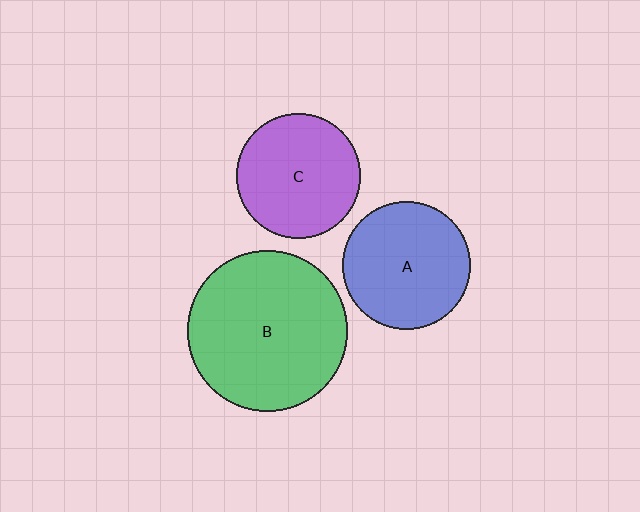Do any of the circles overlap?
No, none of the circles overlap.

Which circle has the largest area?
Circle B (green).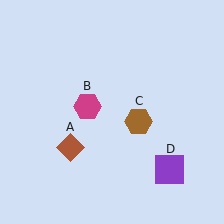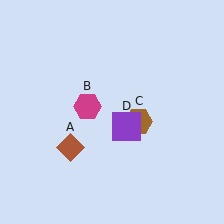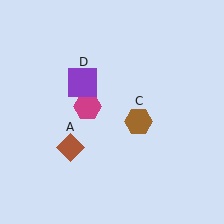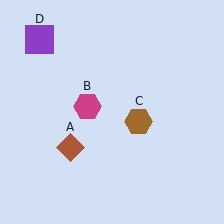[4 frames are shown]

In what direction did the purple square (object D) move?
The purple square (object D) moved up and to the left.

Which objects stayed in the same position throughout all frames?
Brown diamond (object A) and magenta hexagon (object B) and brown hexagon (object C) remained stationary.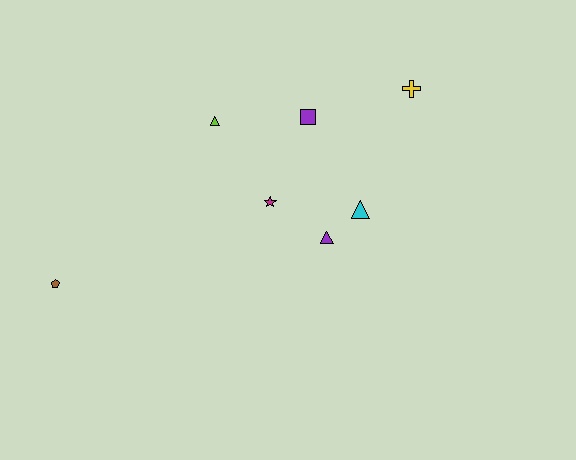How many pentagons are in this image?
There is 1 pentagon.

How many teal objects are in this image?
There are no teal objects.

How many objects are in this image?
There are 7 objects.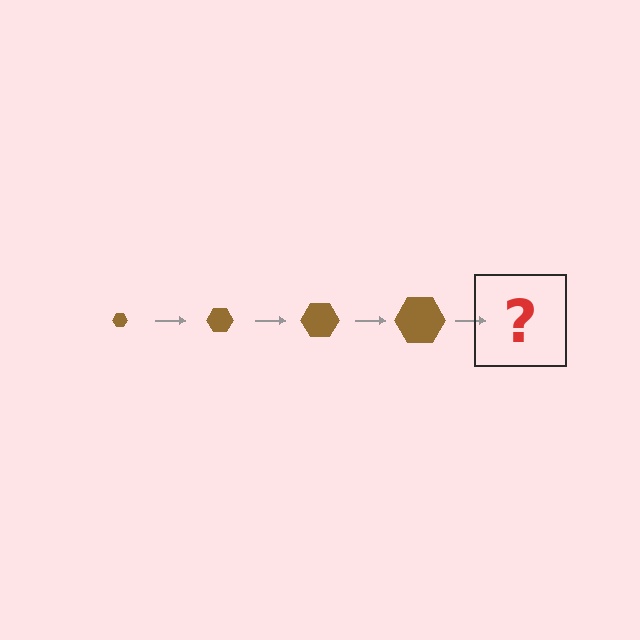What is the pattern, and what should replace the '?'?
The pattern is that the hexagon gets progressively larger each step. The '?' should be a brown hexagon, larger than the previous one.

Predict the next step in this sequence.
The next step is a brown hexagon, larger than the previous one.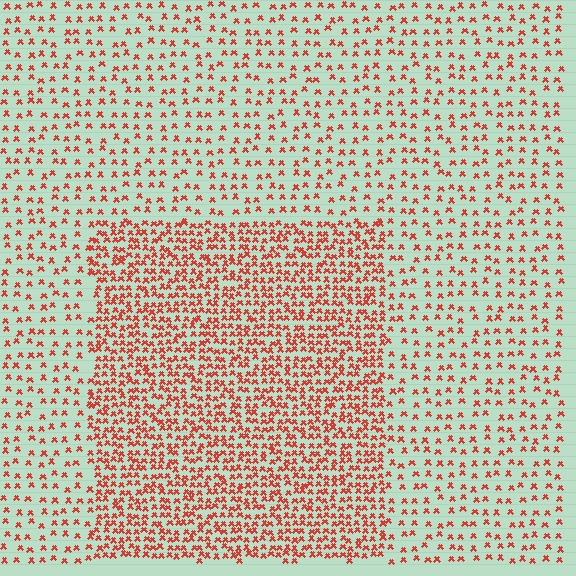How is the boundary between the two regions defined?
The boundary is defined by a change in element density (approximately 2.3x ratio). All elements are the same color, size, and shape.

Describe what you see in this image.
The image contains small red elements arranged at two different densities. A rectangle-shaped region is visible where the elements are more densely packed than the surrounding area.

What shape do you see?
I see a rectangle.